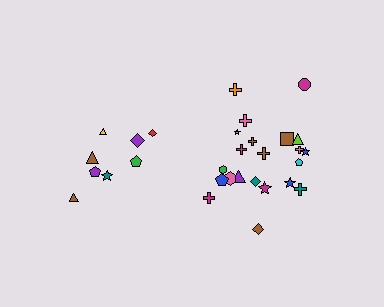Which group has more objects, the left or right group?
The right group.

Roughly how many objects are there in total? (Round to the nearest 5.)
Roughly 30 objects in total.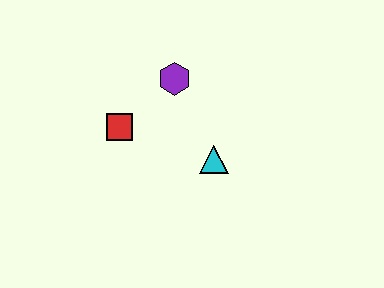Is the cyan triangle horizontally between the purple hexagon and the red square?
No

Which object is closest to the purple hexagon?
The red square is closest to the purple hexagon.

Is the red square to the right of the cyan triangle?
No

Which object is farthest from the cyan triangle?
The red square is farthest from the cyan triangle.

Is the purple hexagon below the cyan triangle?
No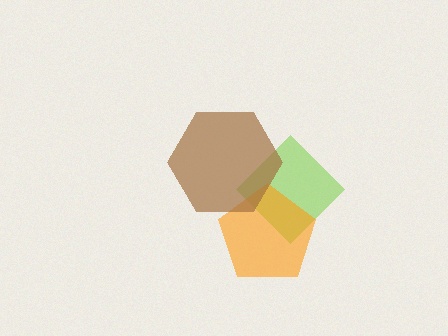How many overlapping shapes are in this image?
There are 3 overlapping shapes in the image.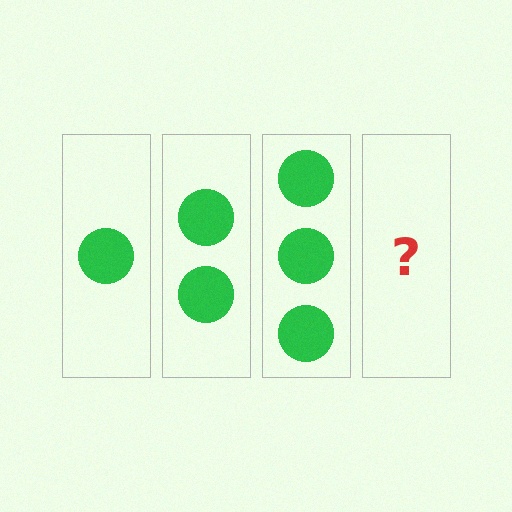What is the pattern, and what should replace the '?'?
The pattern is that each step adds one more circle. The '?' should be 4 circles.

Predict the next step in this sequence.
The next step is 4 circles.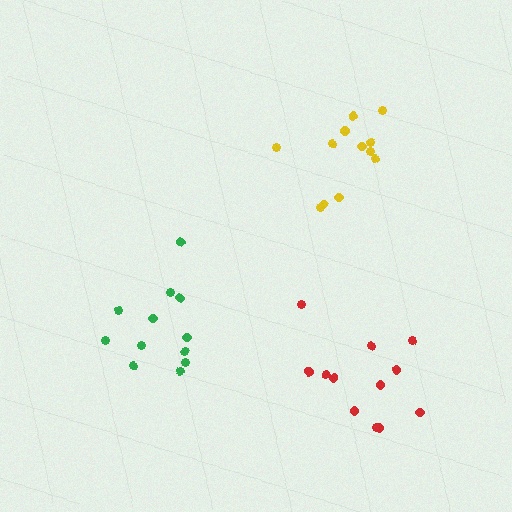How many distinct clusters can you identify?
There are 3 distinct clusters.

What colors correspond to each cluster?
The clusters are colored: green, yellow, red.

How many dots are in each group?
Group 1: 12 dots, Group 2: 12 dots, Group 3: 12 dots (36 total).